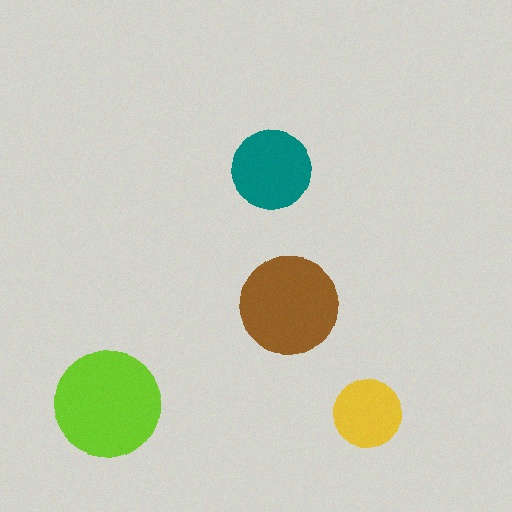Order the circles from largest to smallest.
the lime one, the brown one, the teal one, the yellow one.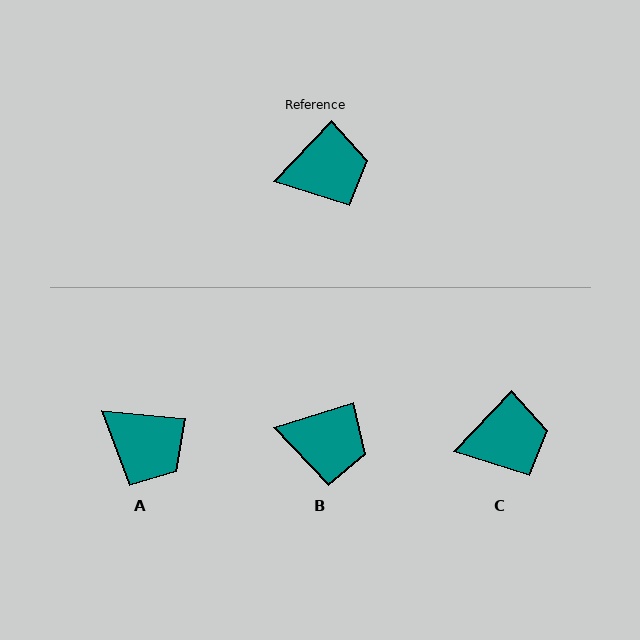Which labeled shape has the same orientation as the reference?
C.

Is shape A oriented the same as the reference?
No, it is off by about 51 degrees.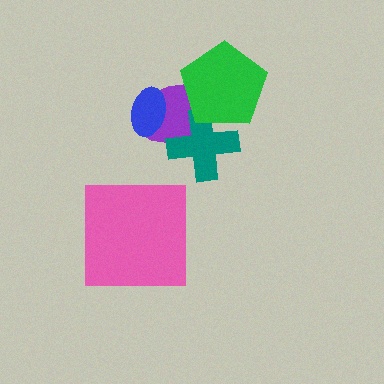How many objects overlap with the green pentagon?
2 objects overlap with the green pentagon.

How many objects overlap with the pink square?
0 objects overlap with the pink square.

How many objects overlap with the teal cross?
2 objects overlap with the teal cross.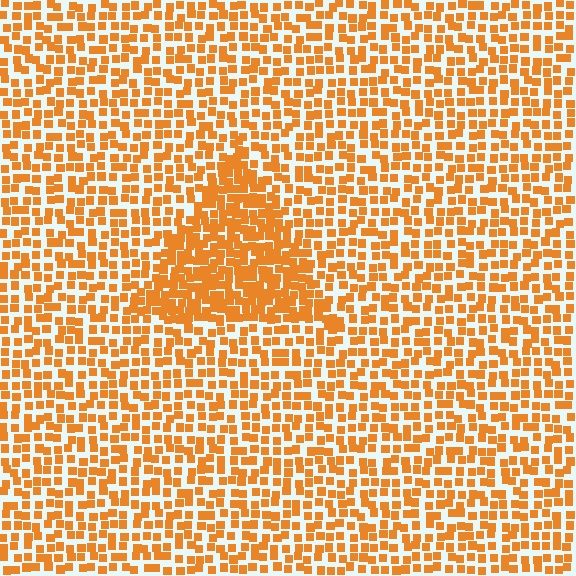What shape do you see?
I see a triangle.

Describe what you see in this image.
The image contains small orange elements arranged at two different densities. A triangle-shaped region is visible where the elements are more densely packed than the surrounding area.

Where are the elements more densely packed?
The elements are more densely packed inside the triangle boundary.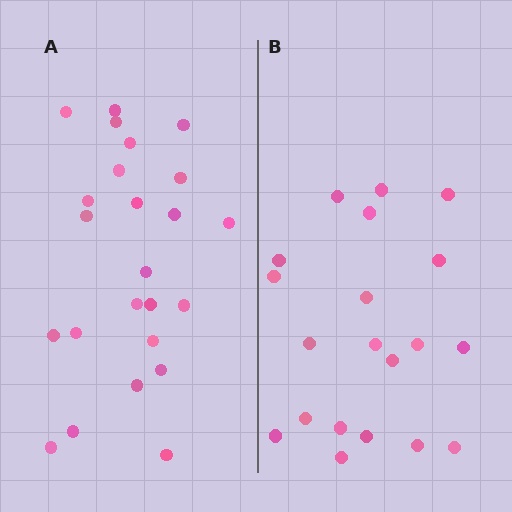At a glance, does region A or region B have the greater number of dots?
Region A (the left region) has more dots.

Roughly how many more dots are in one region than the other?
Region A has about 4 more dots than region B.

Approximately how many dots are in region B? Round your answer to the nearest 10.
About 20 dots.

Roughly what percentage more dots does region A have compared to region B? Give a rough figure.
About 20% more.